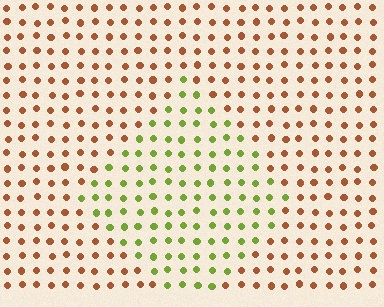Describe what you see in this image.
The image is filled with small brown elements in a uniform arrangement. A diamond-shaped region is visible where the elements are tinted to a slightly different hue, forming a subtle color boundary.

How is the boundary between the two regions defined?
The boundary is defined purely by a slight shift in hue (about 68 degrees). Spacing, size, and orientation are identical on both sides.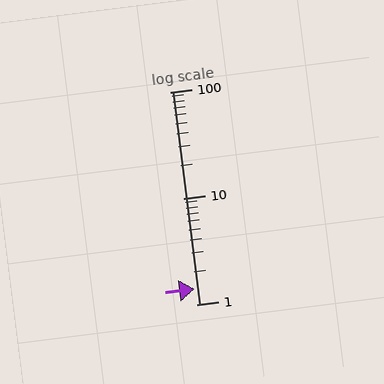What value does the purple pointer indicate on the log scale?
The pointer indicates approximately 1.4.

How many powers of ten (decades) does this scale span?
The scale spans 2 decades, from 1 to 100.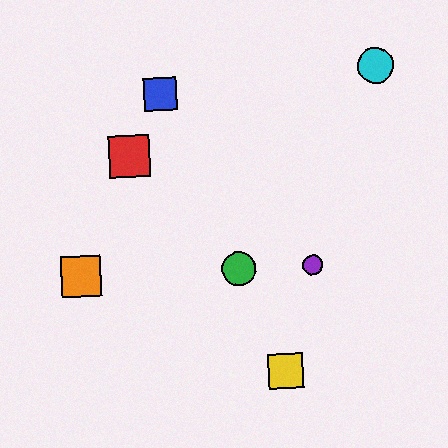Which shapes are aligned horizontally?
The green circle, the purple circle, the orange square are aligned horizontally.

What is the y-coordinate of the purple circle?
The purple circle is at y≈265.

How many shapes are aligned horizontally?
3 shapes (the green circle, the purple circle, the orange square) are aligned horizontally.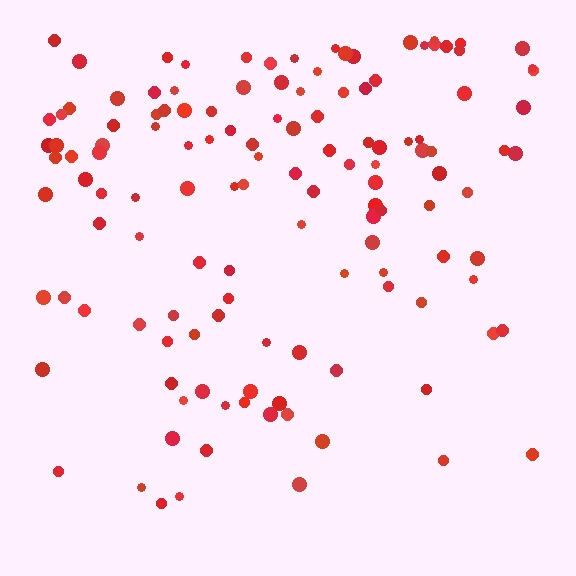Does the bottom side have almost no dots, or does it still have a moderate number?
Still a moderate number, just noticeably fewer than the top.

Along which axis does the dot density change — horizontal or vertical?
Vertical.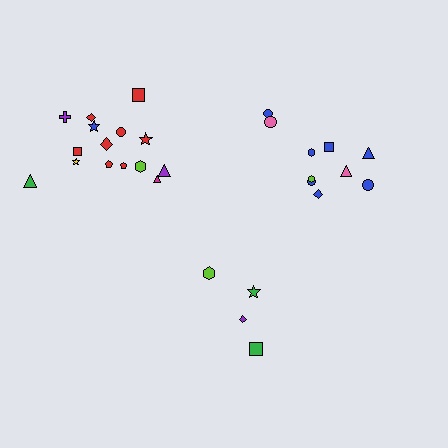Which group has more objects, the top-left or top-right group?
The top-left group.